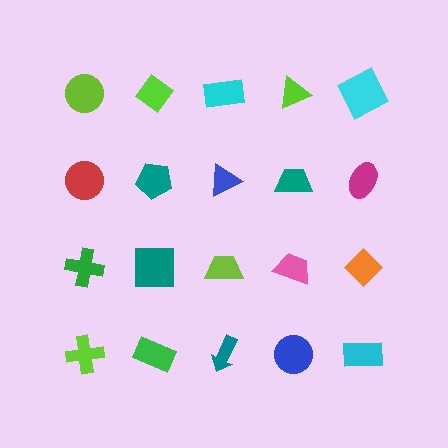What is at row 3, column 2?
A teal square.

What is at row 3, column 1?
A green cross.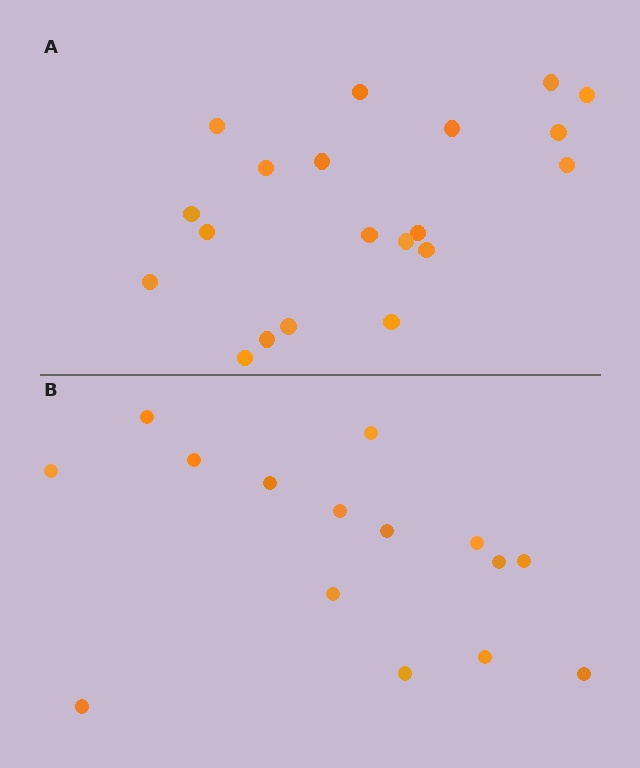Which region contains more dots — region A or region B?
Region A (the top region) has more dots.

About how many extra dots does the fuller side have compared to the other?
Region A has about 5 more dots than region B.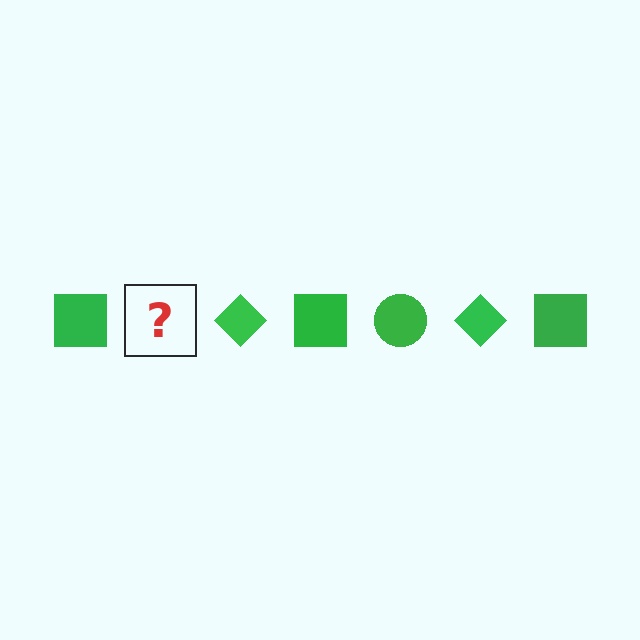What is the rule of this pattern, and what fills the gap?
The rule is that the pattern cycles through square, circle, diamond shapes in green. The gap should be filled with a green circle.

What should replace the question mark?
The question mark should be replaced with a green circle.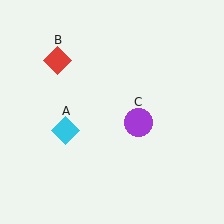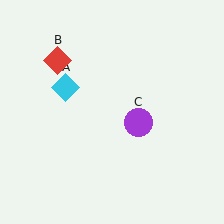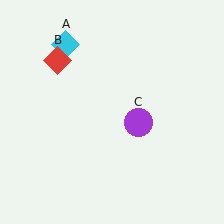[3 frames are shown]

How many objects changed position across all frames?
1 object changed position: cyan diamond (object A).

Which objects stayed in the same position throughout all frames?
Red diamond (object B) and purple circle (object C) remained stationary.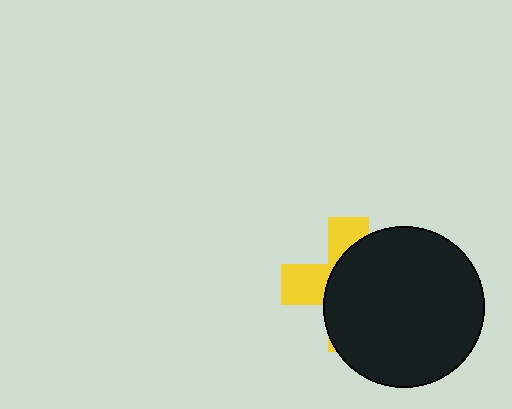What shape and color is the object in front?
The object in front is a black circle.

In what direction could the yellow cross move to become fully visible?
The yellow cross could move left. That would shift it out from behind the black circle entirely.